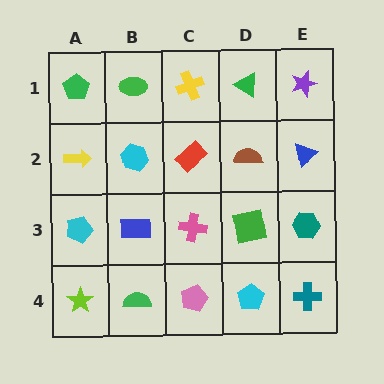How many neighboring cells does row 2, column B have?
4.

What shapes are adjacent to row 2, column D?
A green triangle (row 1, column D), a green square (row 3, column D), a red rectangle (row 2, column C), a blue triangle (row 2, column E).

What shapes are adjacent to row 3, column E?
A blue triangle (row 2, column E), a teal cross (row 4, column E), a green square (row 3, column D).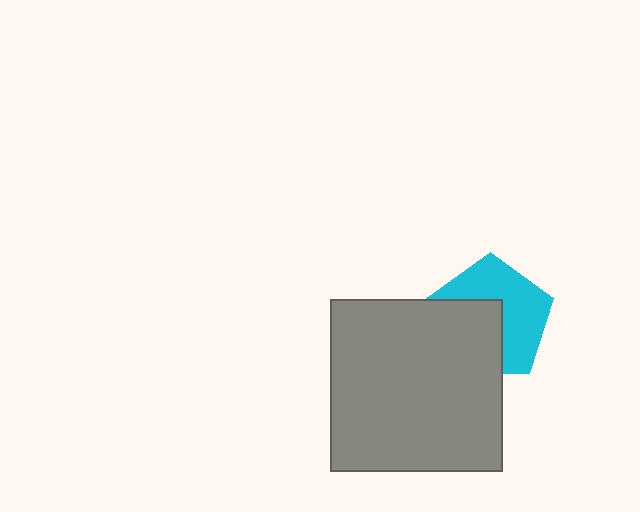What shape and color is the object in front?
The object in front is a gray square.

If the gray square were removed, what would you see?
You would see the complete cyan pentagon.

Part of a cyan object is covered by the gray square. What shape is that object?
It is a pentagon.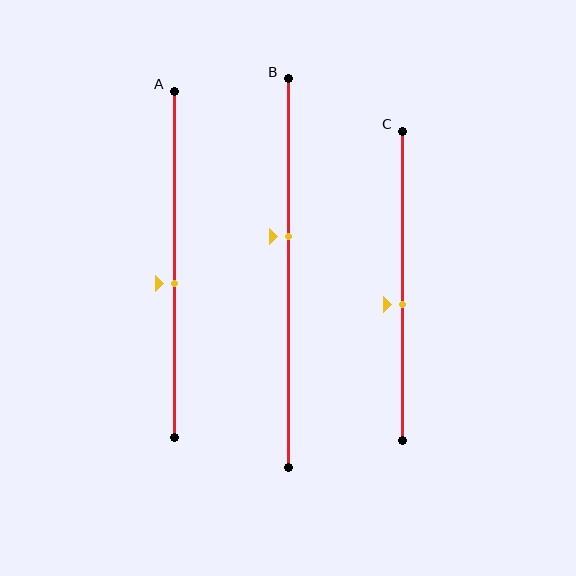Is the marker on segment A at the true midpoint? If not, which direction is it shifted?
No, the marker on segment A is shifted downward by about 5% of the segment length.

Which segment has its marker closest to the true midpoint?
Segment A has its marker closest to the true midpoint.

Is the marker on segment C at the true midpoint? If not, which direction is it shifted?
No, the marker on segment C is shifted downward by about 6% of the segment length.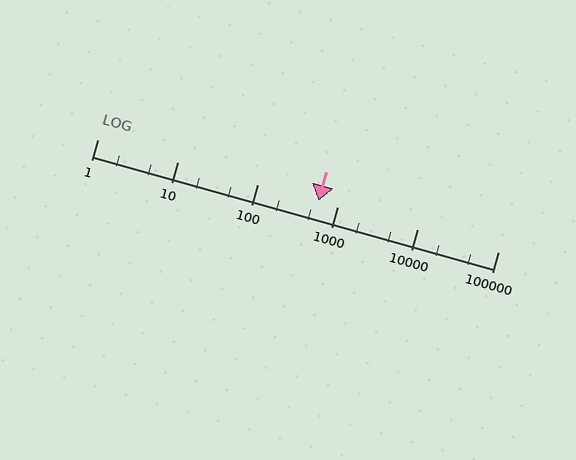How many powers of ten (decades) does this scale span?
The scale spans 5 decades, from 1 to 100000.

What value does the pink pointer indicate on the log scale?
The pointer indicates approximately 580.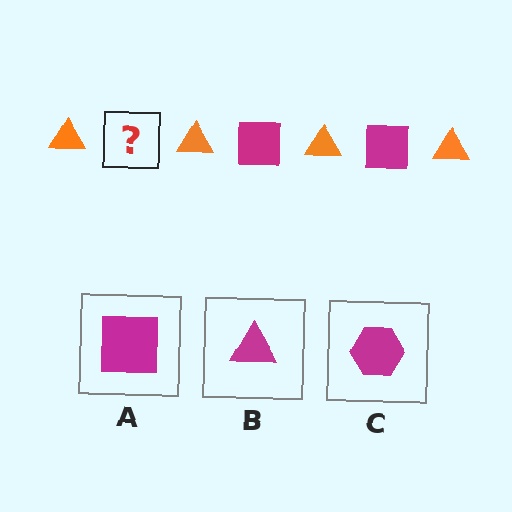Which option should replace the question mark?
Option A.